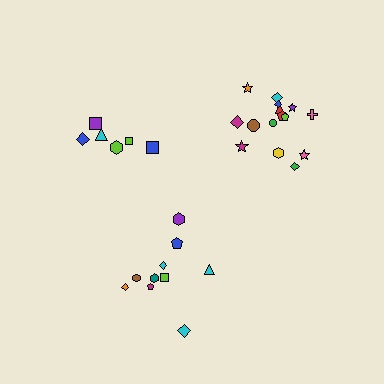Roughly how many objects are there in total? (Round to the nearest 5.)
Roughly 30 objects in total.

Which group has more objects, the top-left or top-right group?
The top-right group.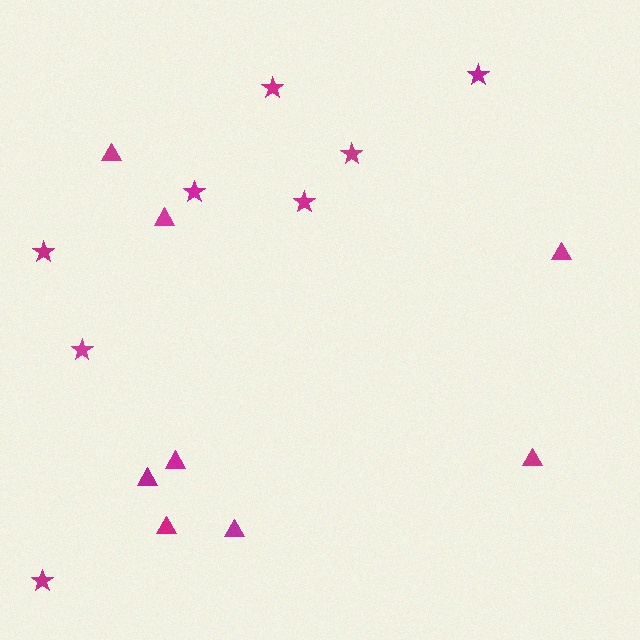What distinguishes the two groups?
There are 2 groups: one group of stars (8) and one group of triangles (8).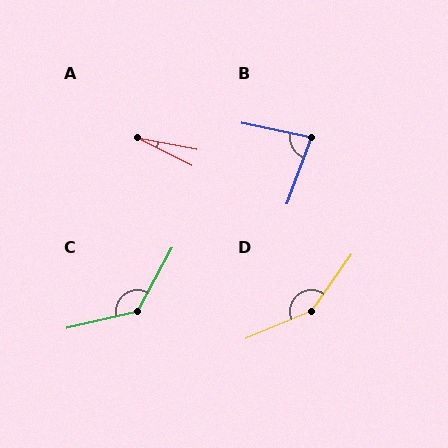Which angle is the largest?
D, at approximately 147 degrees.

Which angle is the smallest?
A, at approximately 16 degrees.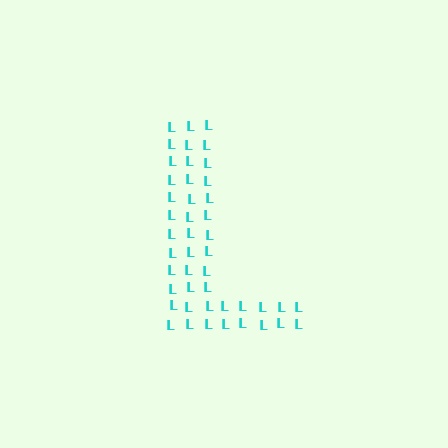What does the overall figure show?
The overall figure shows the letter L.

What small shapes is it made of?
It is made of small letter L's.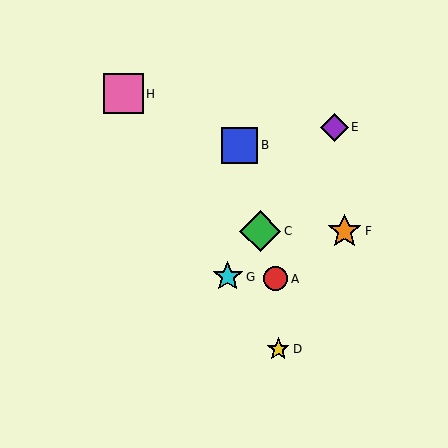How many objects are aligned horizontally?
2 objects (C, F) are aligned horizontally.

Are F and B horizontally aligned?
No, F is at y≈231 and B is at y≈145.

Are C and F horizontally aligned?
Yes, both are at y≈231.